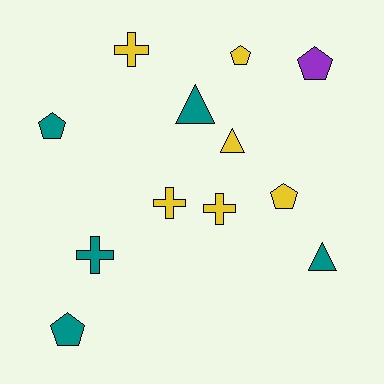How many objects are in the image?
There are 12 objects.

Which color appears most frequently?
Yellow, with 6 objects.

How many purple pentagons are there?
There is 1 purple pentagon.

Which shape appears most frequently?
Pentagon, with 5 objects.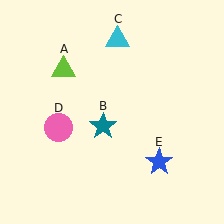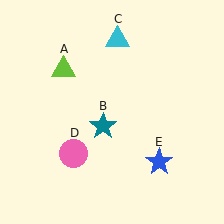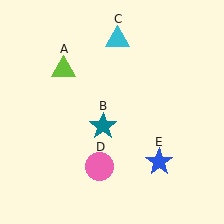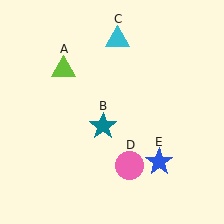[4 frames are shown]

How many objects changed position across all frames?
1 object changed position: pink circle (object D).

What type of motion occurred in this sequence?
The pink circle (object D) rotated counterclockwise around the center of the scene.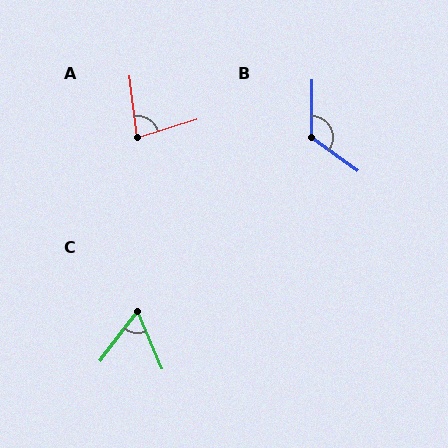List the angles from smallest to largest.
C (60°), A (80°), B (126°).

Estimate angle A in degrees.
Approximately 80 degrees.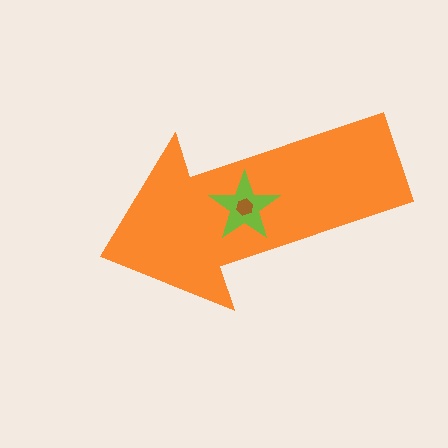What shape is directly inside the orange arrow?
The lime star.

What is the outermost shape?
The orange arrow.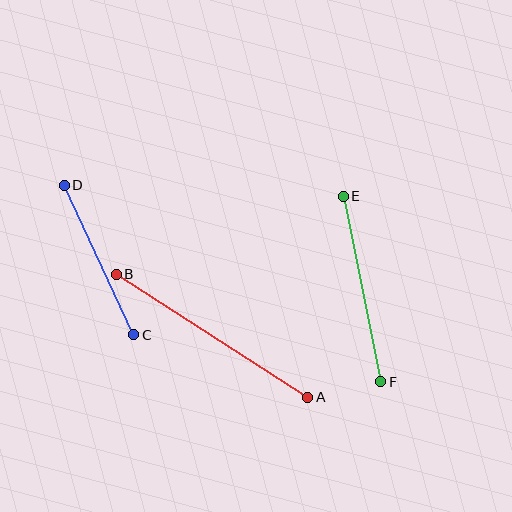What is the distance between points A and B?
The distance is approximately 228 pixels.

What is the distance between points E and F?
The distance is approximately 190 pixels.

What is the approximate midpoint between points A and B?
The midpoint is at approximately (212, 336) pixels.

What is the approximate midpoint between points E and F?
The midpoint is at approximately (362, 289) pixels.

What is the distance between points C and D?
The distance is approximately 165 pixels.